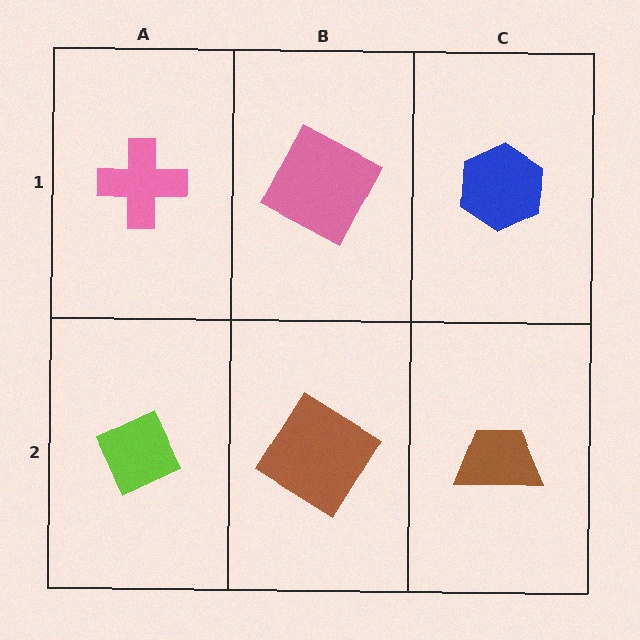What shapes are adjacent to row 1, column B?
A brown diamond (row 2, column B), a pink cross (row 1, column A), a blue hexagon (row 1, column C).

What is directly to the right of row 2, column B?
A brown trapezoid.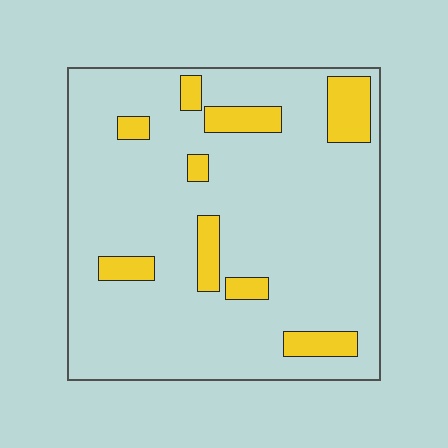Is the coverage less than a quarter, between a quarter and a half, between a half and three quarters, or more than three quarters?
Less than a quarter.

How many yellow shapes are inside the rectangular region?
9.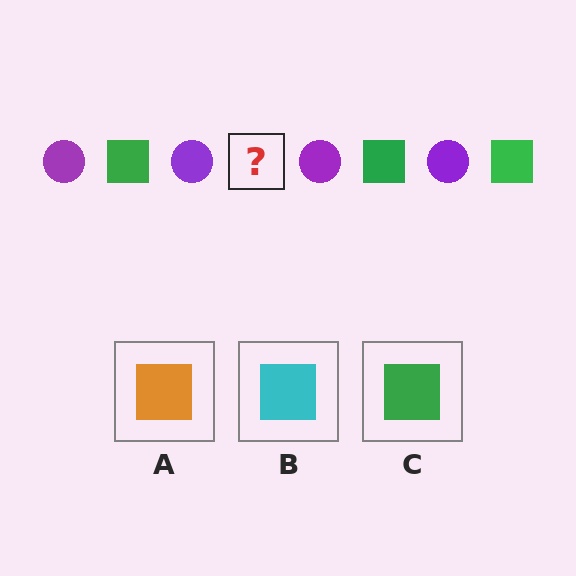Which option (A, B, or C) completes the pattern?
C.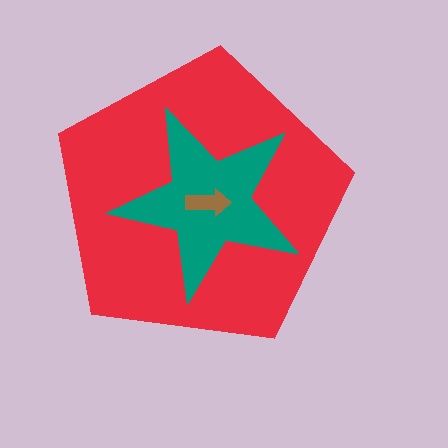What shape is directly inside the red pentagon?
The teal star.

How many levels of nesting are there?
3.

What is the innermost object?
The brown arrow.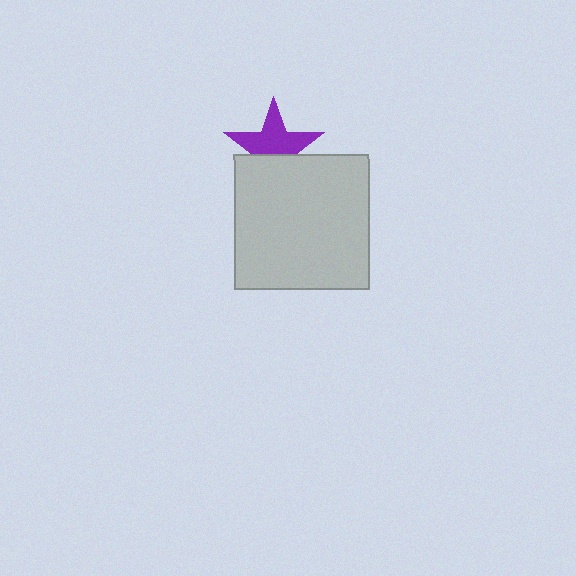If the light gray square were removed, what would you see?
You would see the complete purple star.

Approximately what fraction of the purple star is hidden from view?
Roughly 39% of the purple star is hidden behind the light gray square.